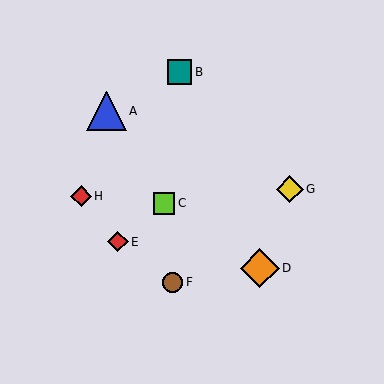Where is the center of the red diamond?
The center of the red diamond is at (118, 242).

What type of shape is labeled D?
Shape D is an orange diamond.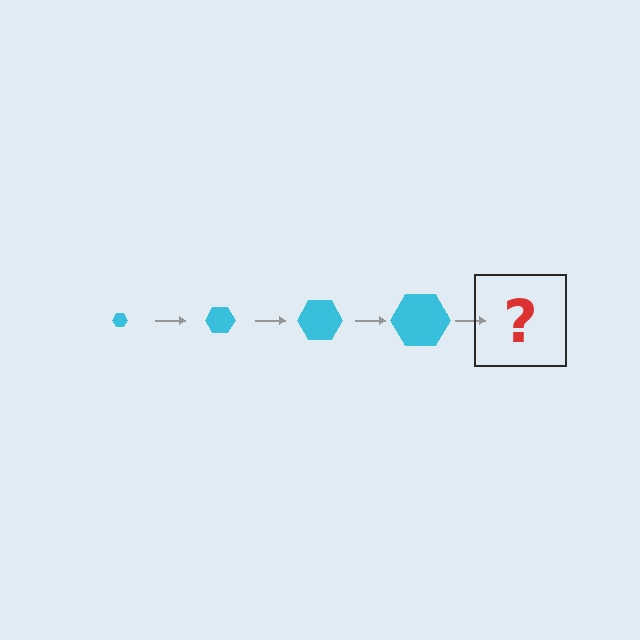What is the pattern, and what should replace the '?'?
The pattern is that the hexagon gets progressively larger each step. The '?' should be a cyan hexagon, larger than the previous one.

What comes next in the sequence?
The next element should be a cyan hexagon, larger than the previous one.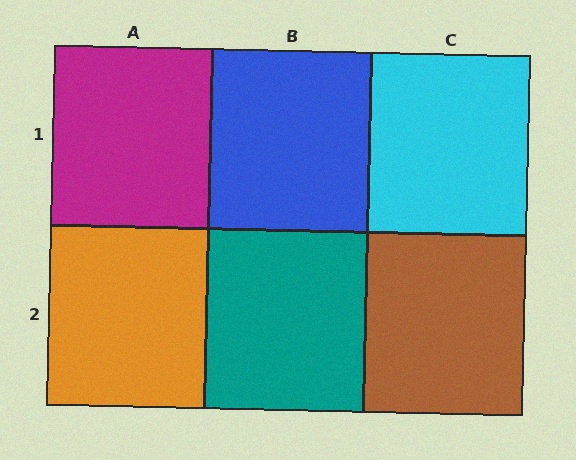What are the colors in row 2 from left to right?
Orange, teal, brown.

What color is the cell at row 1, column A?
Magenta.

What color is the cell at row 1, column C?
Cyan.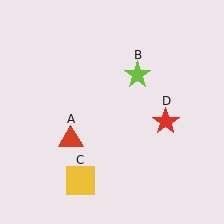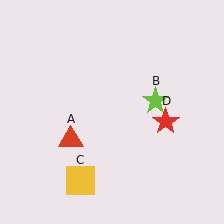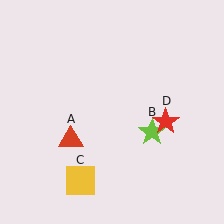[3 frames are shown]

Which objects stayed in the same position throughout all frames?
Red triangle (object A) and yellow square (object C) and red star (object D) remained stationary.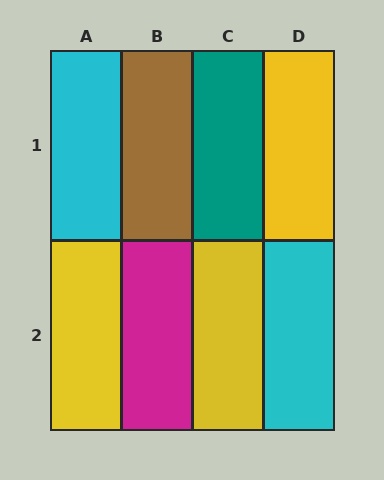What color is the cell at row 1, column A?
Cyan.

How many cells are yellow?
3 cells are yellow.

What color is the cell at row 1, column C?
Teal.